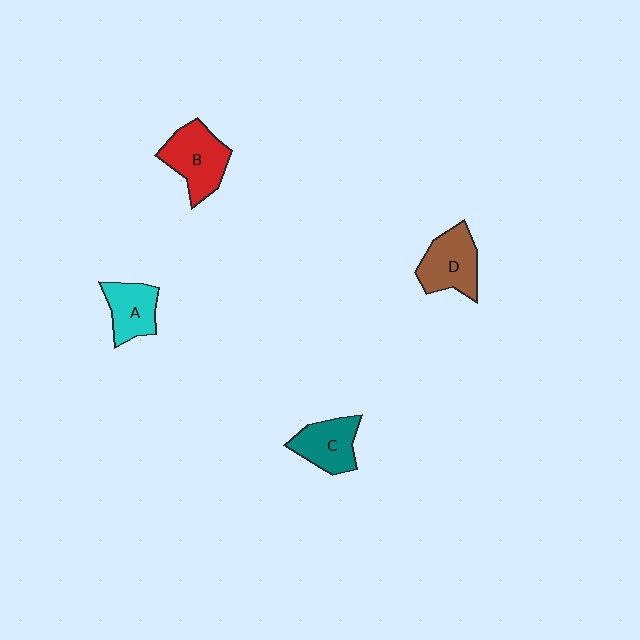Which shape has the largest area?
Shape B (red).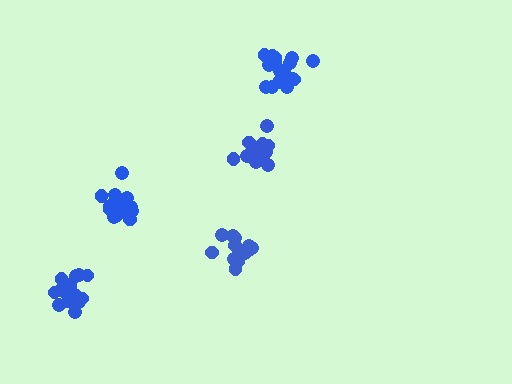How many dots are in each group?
Group 1: 14 dots, Group 2: 17 dots, Group 3: 16 dots, Group 4: 17 dots, Group 5: 18 dots (82 total).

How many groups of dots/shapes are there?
There are 5 groups.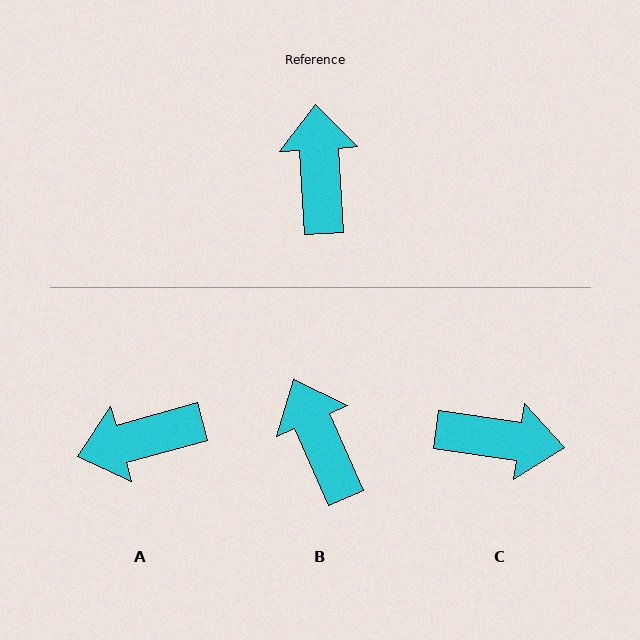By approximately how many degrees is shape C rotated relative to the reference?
Approximately 102 degrees clockwise.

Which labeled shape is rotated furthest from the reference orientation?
C, about 102 degrees away.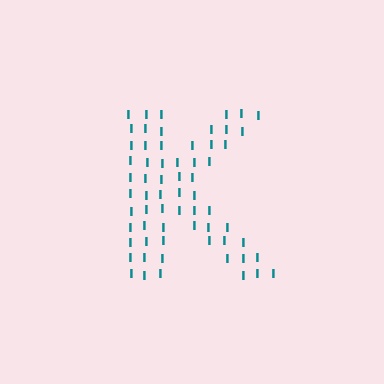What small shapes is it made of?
It is made of small letter I's.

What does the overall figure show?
The overall figure shows the letter K.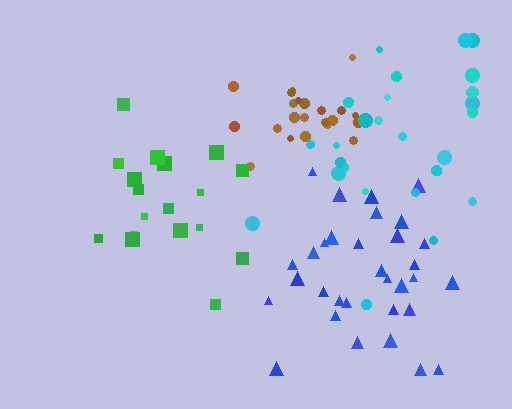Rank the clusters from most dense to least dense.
brown, blue, green, cyan.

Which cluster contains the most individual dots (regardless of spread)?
Blue (32).